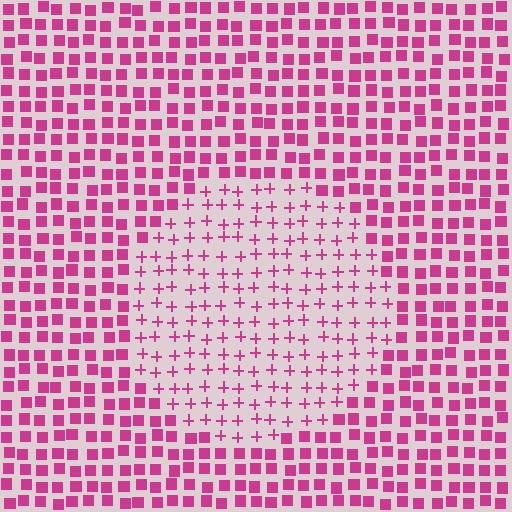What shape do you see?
I see a circle.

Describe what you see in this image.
The image is filled with small magenta elements arranged in a uniform grid. A circle-shaped region contains plus signs, while the surrounding area contains squares. The boundary is defined purely by the change in element shape.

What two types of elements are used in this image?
The image uses plus signs inside the circle region and squares outside it.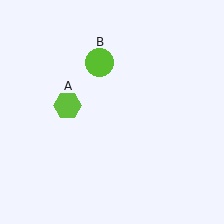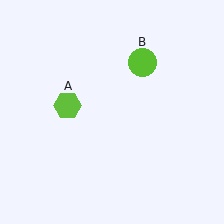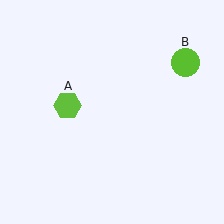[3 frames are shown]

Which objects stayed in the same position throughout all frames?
Lime hexagon (object A) remained stationary.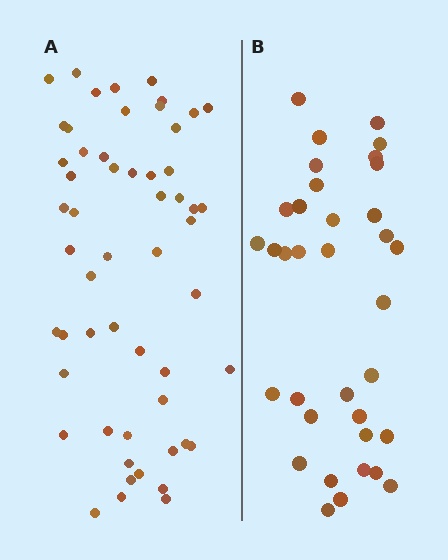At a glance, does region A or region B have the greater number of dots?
Region A (the left region) has more dots.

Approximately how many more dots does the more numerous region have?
Region A has approximately 20 more dots than region B.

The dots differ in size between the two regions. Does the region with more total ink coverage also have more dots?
No. Region B has more total ink coverage because its dots are larger, but region A actually contains more individual dots. Total area can be misleading — the number of items is what matters here.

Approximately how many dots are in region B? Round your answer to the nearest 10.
About 40 dots. (The exact count is 35, which rounds to 40.)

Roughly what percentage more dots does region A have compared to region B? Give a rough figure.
About 55% more.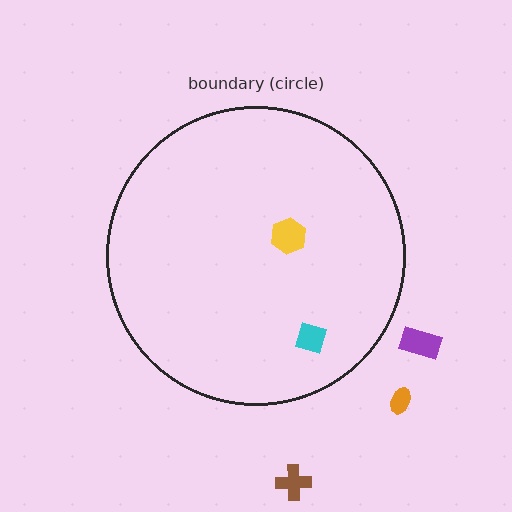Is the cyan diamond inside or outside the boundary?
Inside.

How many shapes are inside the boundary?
2 inside, 3 outside.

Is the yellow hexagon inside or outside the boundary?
Inside.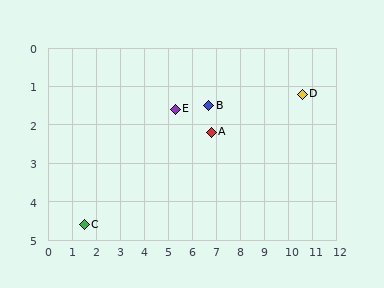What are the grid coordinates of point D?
Point D is at approximately (10.6, 1.2).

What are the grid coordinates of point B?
Point B is at approximately (6.7, 1.5).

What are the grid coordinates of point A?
Point A is at approximately (6.8, 2.2).